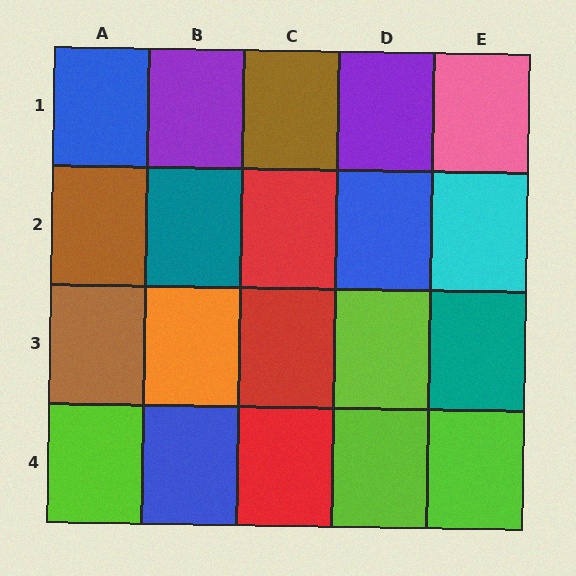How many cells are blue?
3 cells are blue.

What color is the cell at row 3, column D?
Lime.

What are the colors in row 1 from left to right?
Blue, purple, brown, purple, pink.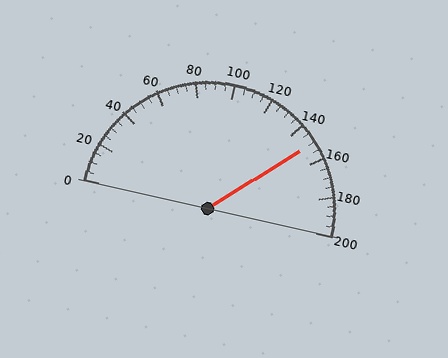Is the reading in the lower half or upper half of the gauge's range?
The reading is in the upper half of the range (0 to 200).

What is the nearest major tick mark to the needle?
The nearest major tick mark is 160.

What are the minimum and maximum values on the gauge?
The gauge ranges from 0 to 200.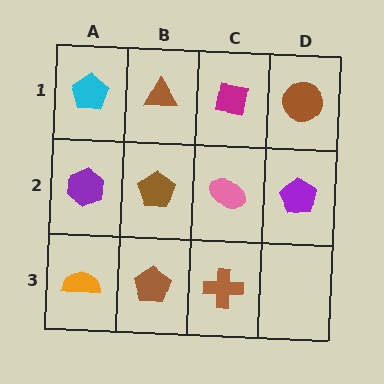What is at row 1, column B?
A brown triangle.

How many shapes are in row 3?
3 shapes.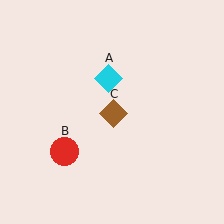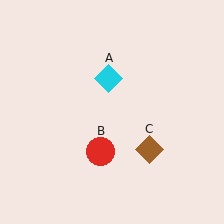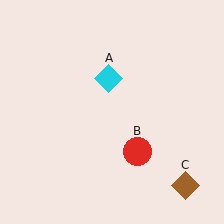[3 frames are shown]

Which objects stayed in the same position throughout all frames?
Cyan diamond (object A) remained stationary.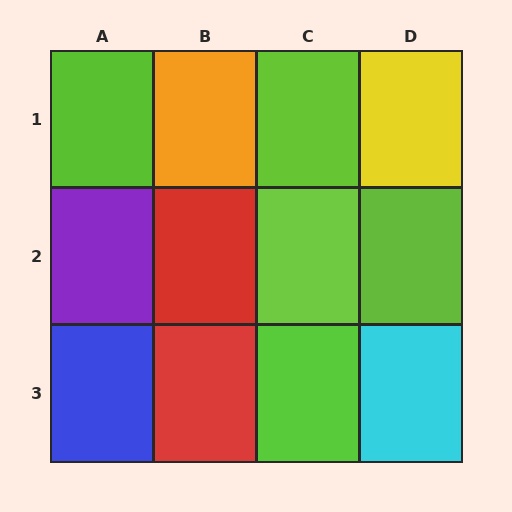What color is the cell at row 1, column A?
Lime.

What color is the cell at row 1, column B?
Orange.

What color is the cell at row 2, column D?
Lime.